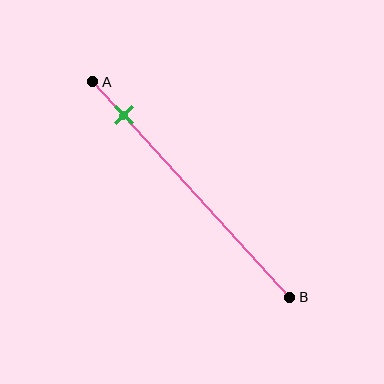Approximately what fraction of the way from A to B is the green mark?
The green mark is approximately 15% of the way from A to B.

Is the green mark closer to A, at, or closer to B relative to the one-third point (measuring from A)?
The green mark is closer to point A than the one-third point of segment AB.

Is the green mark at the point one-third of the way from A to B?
No, the mark is at about 15% from A, not at the 33% one-third point.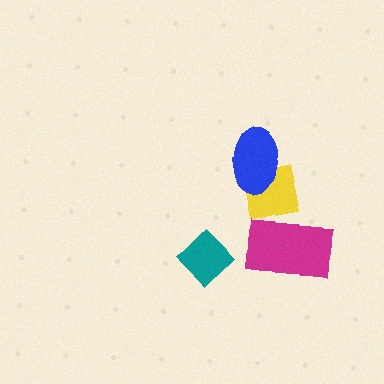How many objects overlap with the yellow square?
2 objects overlap with the yellow square.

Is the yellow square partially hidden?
Yes, it is partially covered by another shape.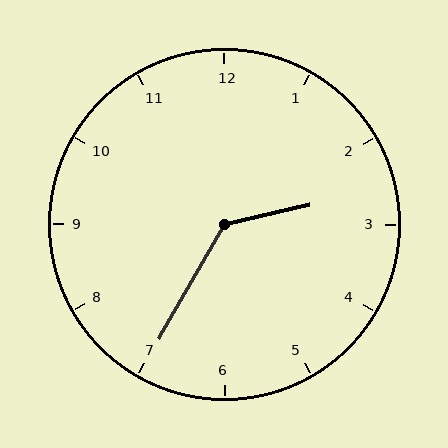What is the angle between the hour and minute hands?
Approximately 132 degrees.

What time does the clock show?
2:35.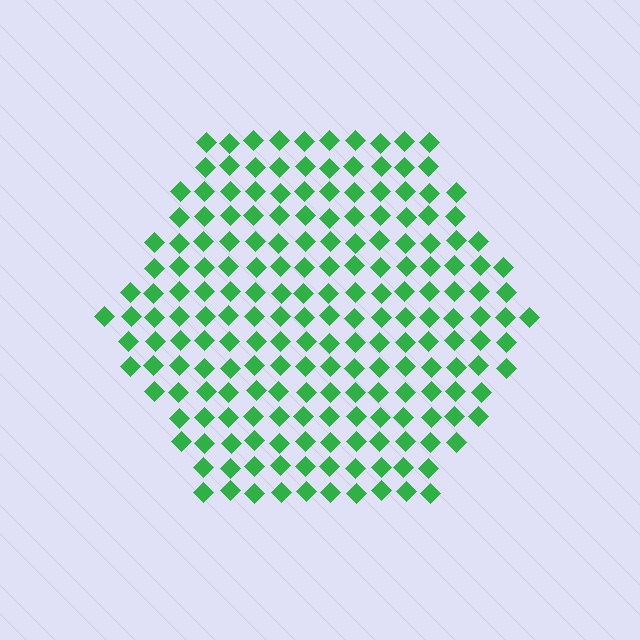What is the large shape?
The large shape is a hexagon.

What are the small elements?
The small elements are diamonds.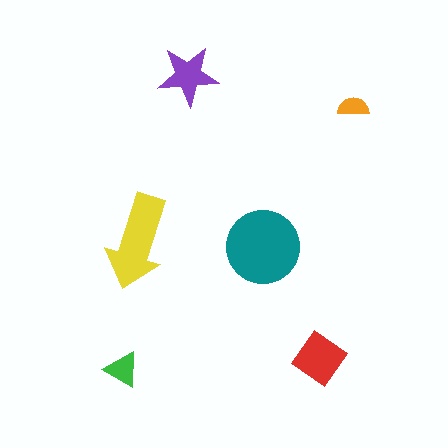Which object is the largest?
The teal circle.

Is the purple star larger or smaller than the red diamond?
Smaller.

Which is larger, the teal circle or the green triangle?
The teal circle.